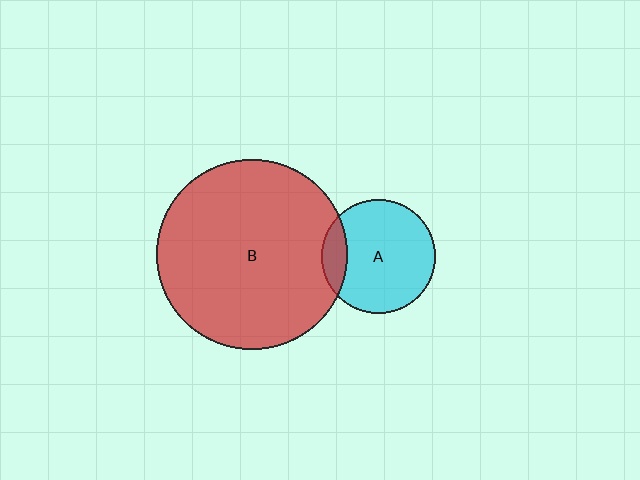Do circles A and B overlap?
Yes.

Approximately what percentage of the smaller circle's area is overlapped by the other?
Approximately 15%.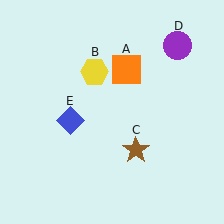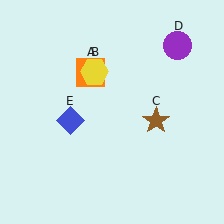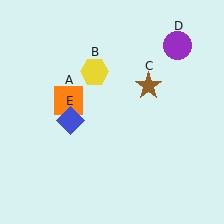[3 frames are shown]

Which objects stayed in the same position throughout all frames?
Yellow hexagon (object B) and purple circle (object D) and blue diamond (object E) remained stationary.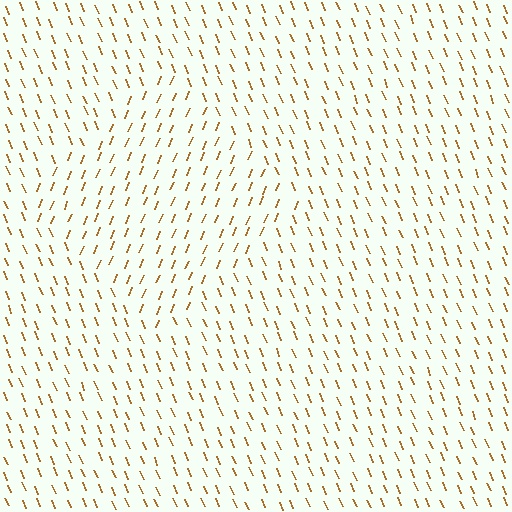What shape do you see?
I see a diamond.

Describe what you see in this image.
The image is filled with small brown line segments. A diamond region in the image has lines oriented differently from the surrounding lines, creating a visible texture boundary.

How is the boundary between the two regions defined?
The boundary is defined purely by a change in line orientation (approximately 45 degrees difference). All lines are the same color and thickness.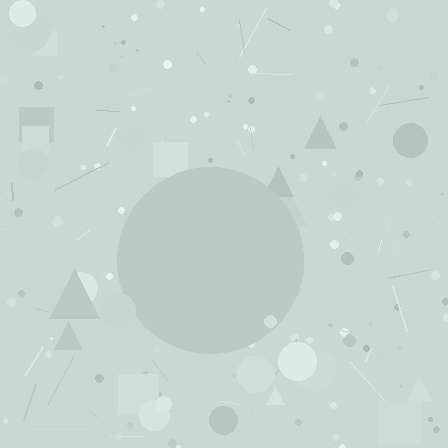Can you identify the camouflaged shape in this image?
The camouflaged shape is a circle.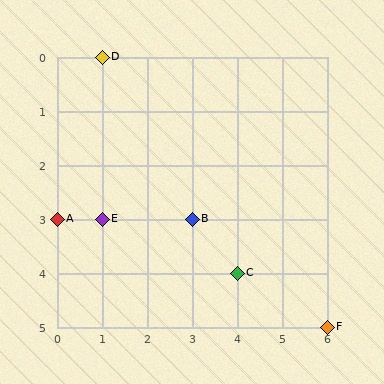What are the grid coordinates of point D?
Point D is at grid coordinates (1, 0).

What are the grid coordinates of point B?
Point B is at grid coordinates (3, 3).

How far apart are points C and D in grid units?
Points C and D are 3 columns and 4 rows apart (about 5.0 grid units diagonally).